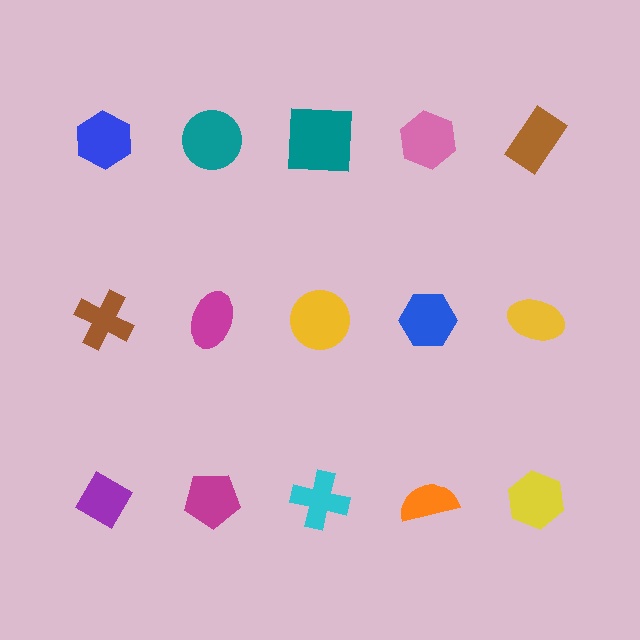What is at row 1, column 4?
A pink hexagon.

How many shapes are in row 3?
5 shapes.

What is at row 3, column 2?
A magenta pentagon.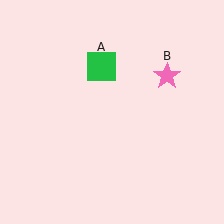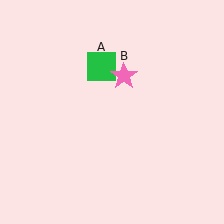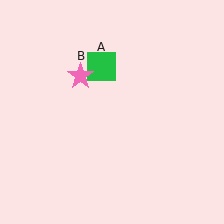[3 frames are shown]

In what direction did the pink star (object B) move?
The pink star (object B) moved left.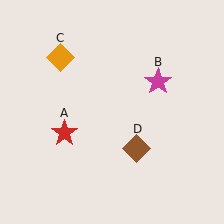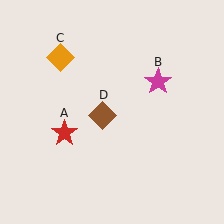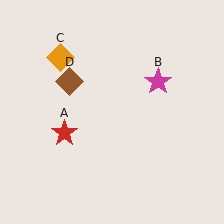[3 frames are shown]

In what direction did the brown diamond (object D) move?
The brown diamond (object D) moved up and to the left.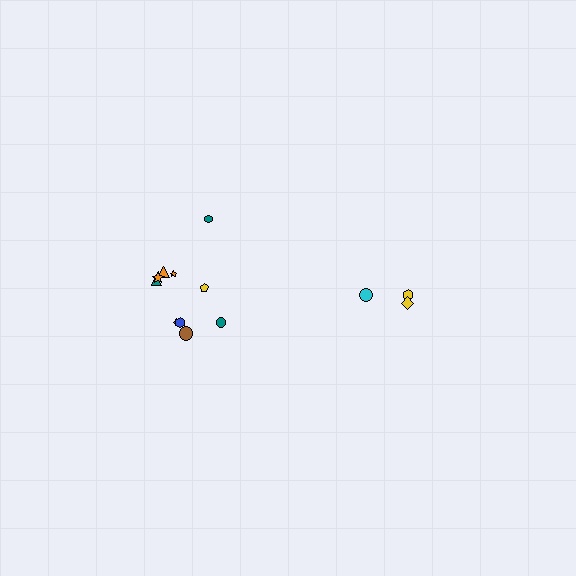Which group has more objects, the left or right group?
The left group.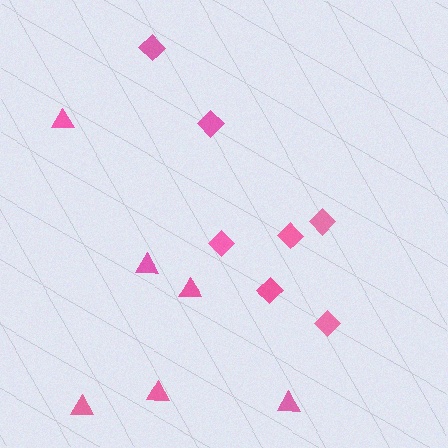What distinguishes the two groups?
There are 2 groups: one group of triangles (6) and one group of diamonds (7).